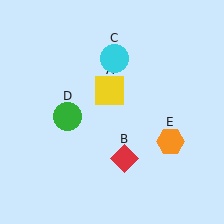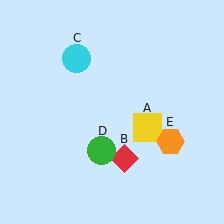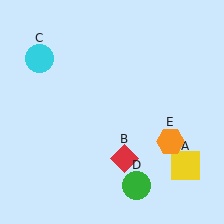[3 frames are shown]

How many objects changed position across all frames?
3 objects changed position: yellow square (object A), cyan circle (object C), green circle (object D).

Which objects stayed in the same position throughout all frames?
Red diamond (object B) and orange hexagon (object E) remained stationary.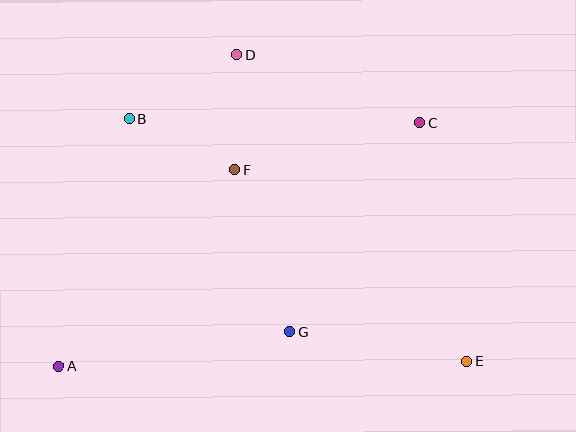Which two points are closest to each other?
Points D and F are closest to each other.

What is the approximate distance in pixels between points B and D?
The distance between B and D is approximately 125 pixels.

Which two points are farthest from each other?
Points A and C are farthest from each other.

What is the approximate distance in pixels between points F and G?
The distance between F and G is approximately 171 pixels.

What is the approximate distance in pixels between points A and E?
The distance between A and E is approximately 408 pixels.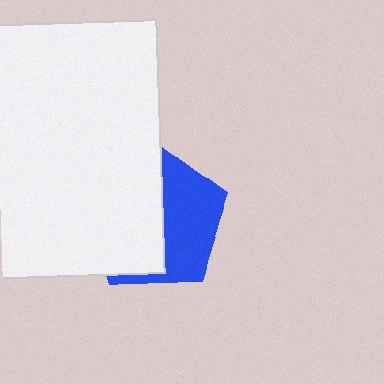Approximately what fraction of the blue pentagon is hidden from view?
Roughly 57% of the blue pentagon is hidden behind the white rectangle.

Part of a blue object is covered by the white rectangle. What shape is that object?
It is a pentagon.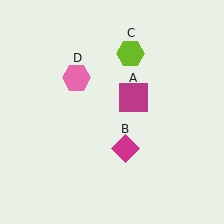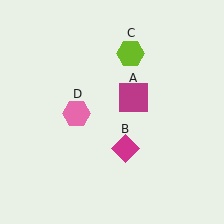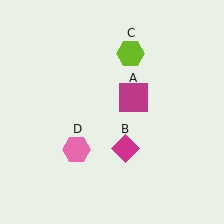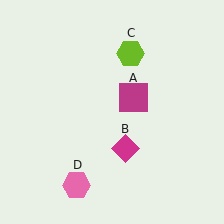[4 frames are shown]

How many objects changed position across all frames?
1 object changed position: pink hexagon (object D).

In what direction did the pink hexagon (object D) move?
The pink hexagon (object D) moved down.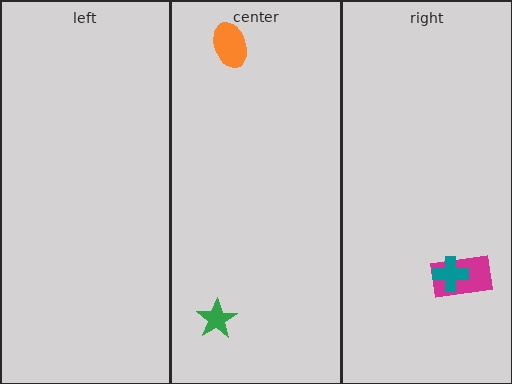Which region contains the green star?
The center region.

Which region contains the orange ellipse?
The center region.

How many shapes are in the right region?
2.